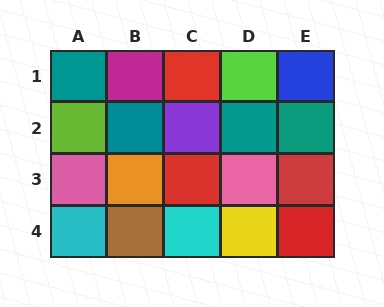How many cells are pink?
2 cells are pink.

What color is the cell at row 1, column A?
Teal.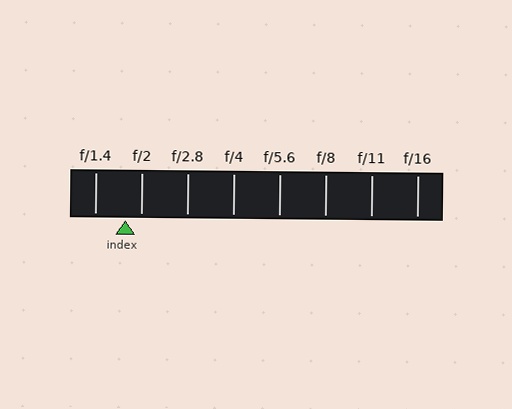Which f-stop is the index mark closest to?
The index mark is closest to f/2.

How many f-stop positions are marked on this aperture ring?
There are 8 f-stop positions marked.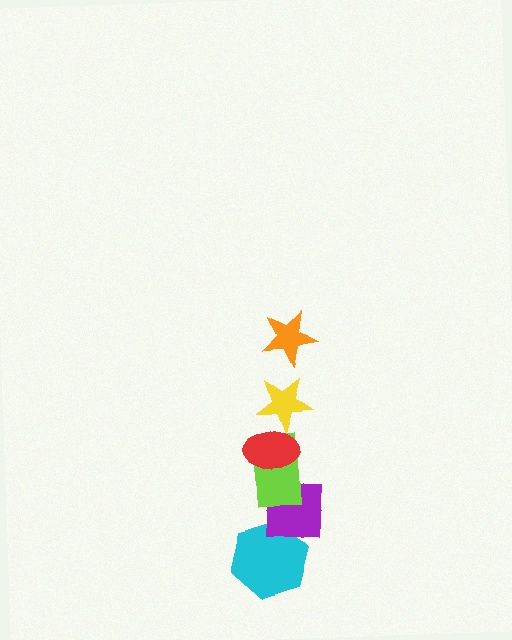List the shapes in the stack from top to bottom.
From top to bottom: the orange star, the yellow star, the red ellipse, the lime rectangle, the purple square, the cyan hexagon.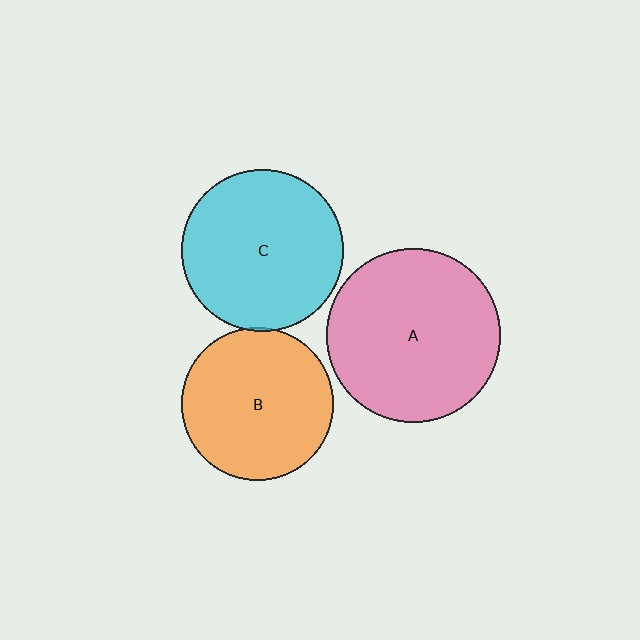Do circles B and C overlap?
Yes.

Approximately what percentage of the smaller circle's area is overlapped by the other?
Approximately 5%.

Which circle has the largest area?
Circle A (pink).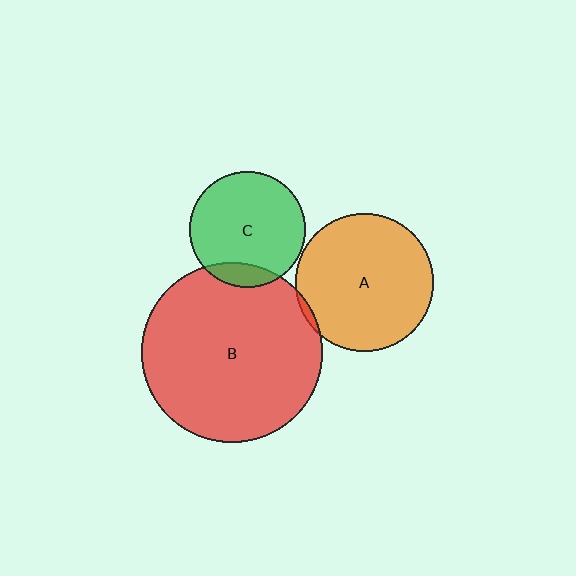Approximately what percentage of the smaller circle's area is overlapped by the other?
Approximately 5%.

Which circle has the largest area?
Circle B (red).